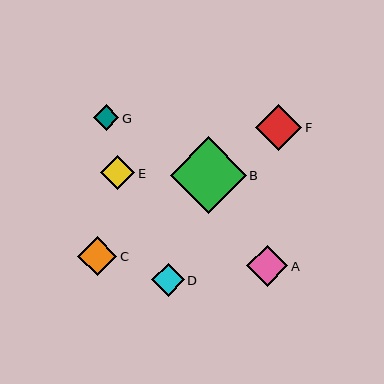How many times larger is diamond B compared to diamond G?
Diamond B is approximately 3.0 times the size of diamond G.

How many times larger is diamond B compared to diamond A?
Diamond B is approximately 1.8 times the size of diamond A.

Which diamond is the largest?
Diamond B is the largest with a size of approximately 76 pixels.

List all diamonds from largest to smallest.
From largest to smallest: B, F, A, C, E, D, G.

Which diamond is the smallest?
Diamond G is the smallest with a size of approximately 26 pixels.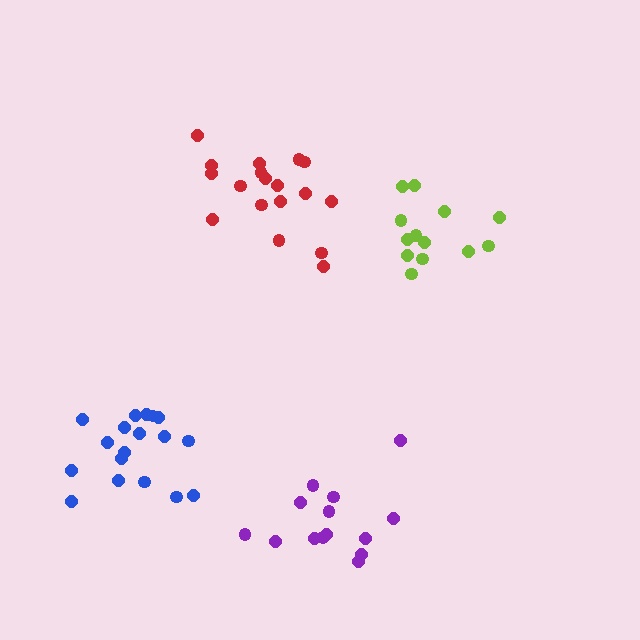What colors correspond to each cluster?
The clusters are colored: red, lime, purple, blue.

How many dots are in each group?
Group 1: 18 dots, Group 2: 13 dots, Group 3: 14 dots, Group 4: 18 dots (63 total).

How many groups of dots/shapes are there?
There are 4 groups.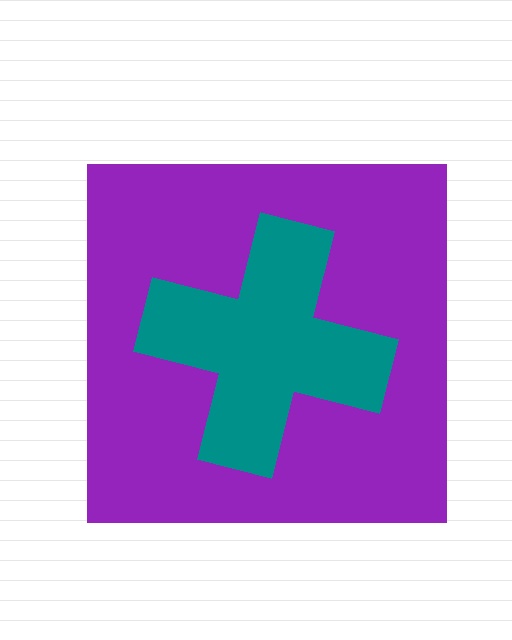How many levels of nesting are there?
2.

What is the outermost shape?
The purple square.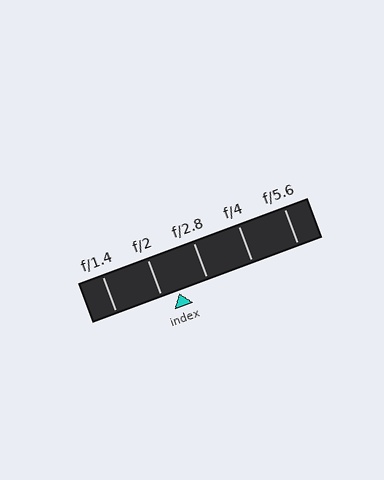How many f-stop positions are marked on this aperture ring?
There are 5 f-stop positions marked.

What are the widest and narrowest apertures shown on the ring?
The widest aperture shown is f/1.4 and the narrowest is f/5.6.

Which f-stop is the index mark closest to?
The index mark is closest to f/2.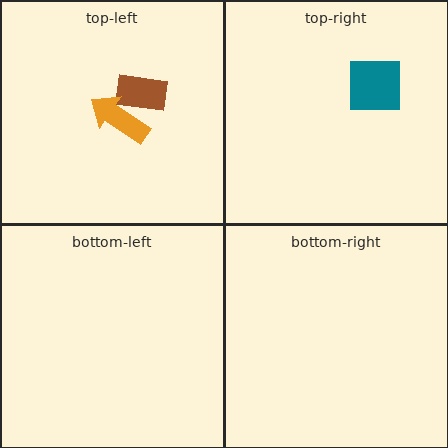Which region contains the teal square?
The top-right region.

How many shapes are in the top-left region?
2.